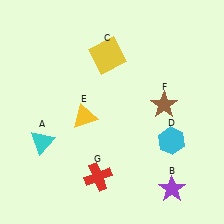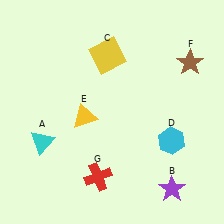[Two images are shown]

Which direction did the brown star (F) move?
The brown star (F) moved up.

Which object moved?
The brown star (F) moved up.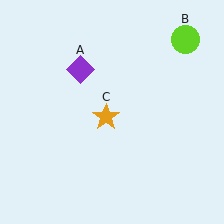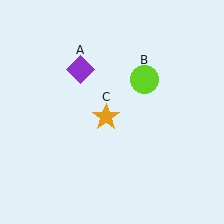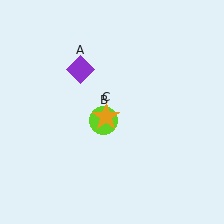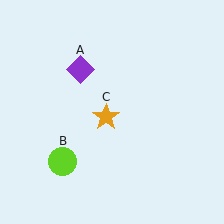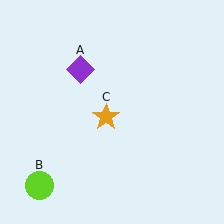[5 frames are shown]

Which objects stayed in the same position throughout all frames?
Purple diamond (object A) and orange star (object C) remained stationary.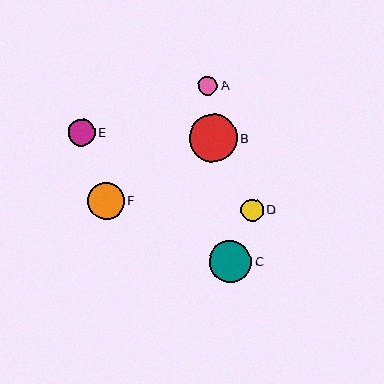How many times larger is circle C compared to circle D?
Circle C is approximately 1.9 times the size of circle D.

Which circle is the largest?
Circle B is the largest with a size of approximately 48 pixels.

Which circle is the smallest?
Circle A is the smallest with a size of approximately 19 pixels.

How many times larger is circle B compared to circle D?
Circle B is approximately 2.2 times the size of circle D.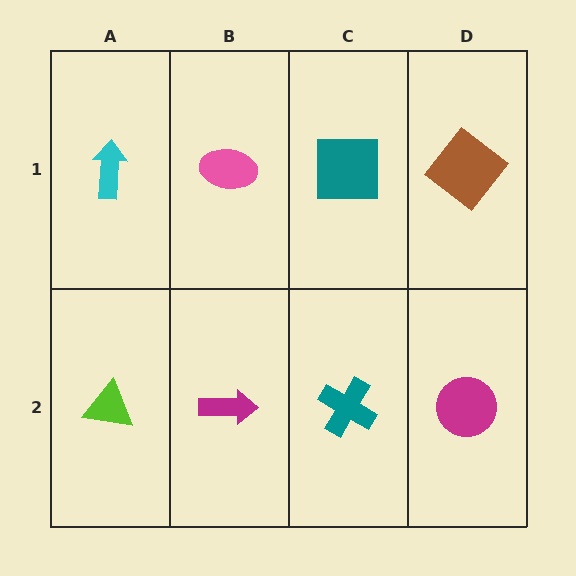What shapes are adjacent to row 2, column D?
A brown diamond (row 1, column D), a teal cross (row 2, column C).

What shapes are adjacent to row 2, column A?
A cyan arrow (row 1, column A), a magenta arrow (row 2, column B).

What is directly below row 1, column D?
A magenta circle.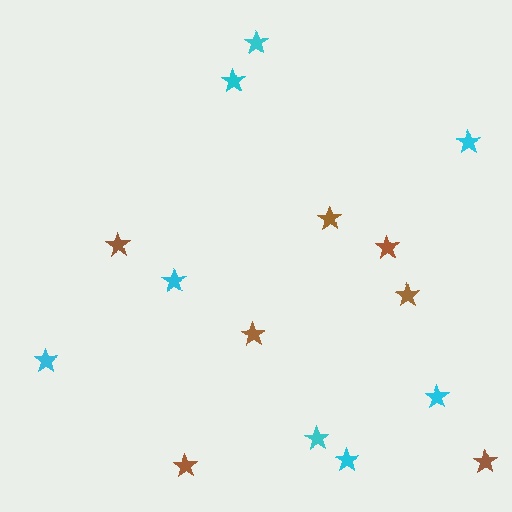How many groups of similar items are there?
There are 2 groups: one group of cyan stars (8) and one group of brown stars (7).